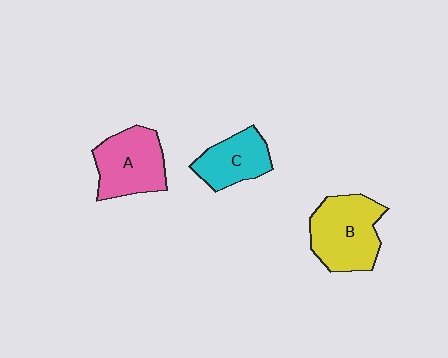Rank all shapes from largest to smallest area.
From largest to smallest: B (yellow), A (pink), C (cyan).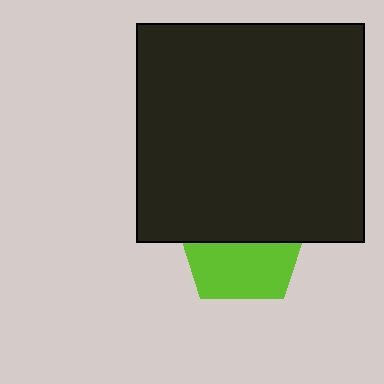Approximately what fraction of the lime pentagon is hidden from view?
Roughly 53% of the lime pentagon is hidden behind the black rectangle.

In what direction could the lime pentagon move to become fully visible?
The lime pentagon could move down. That would shift it out from behind the black rectangle entirely.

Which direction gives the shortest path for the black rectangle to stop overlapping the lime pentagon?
Moving up gives the shortest separation.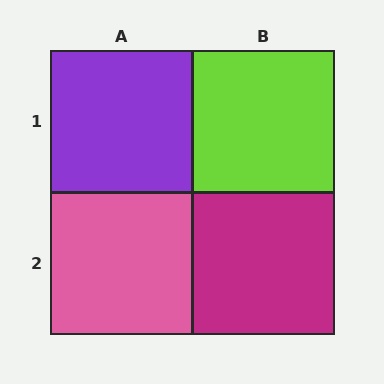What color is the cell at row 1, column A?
Purple.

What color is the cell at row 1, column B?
Lime.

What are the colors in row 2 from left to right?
Pink, magenta.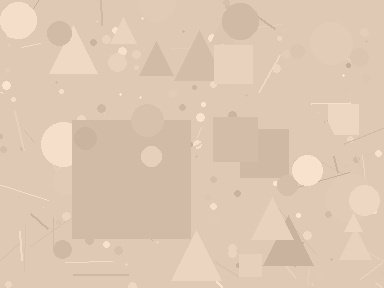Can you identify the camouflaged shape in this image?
The camouflaged shape is a square.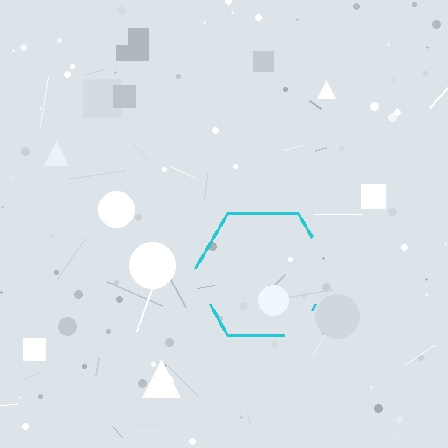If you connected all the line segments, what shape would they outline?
They would outline a hexagon.